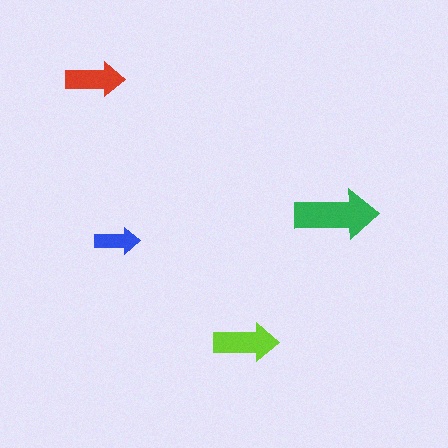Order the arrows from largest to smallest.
the green one, the lime one, the red one, the blue one.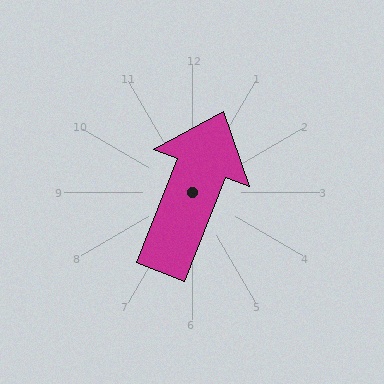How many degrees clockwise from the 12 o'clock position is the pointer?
Approximately 21 degrees.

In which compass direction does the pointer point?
North.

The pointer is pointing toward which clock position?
Roughly 1 o'clock.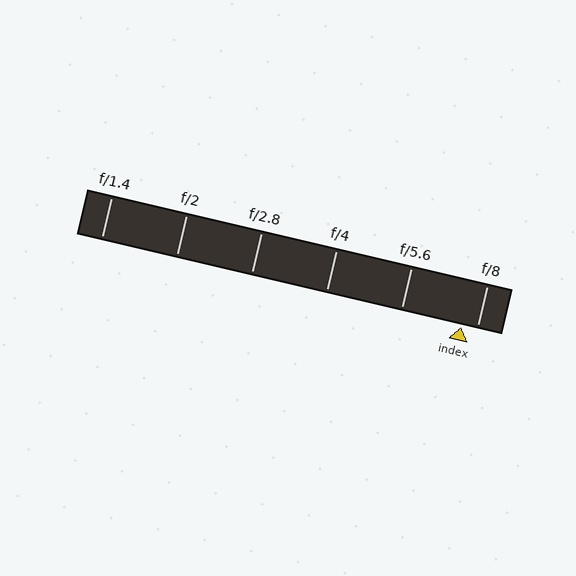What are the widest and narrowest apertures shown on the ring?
The widest aperture shown is f/1.4 and the narrowest is f/8.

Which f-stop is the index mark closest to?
The index mark is closest to f/8.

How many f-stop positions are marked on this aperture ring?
There are 6 f-stop positions marked.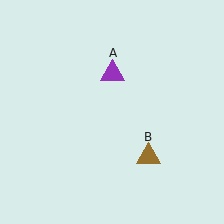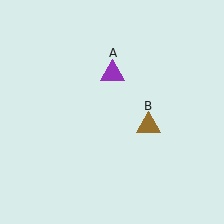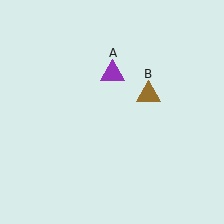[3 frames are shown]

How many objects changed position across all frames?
1 object changed position: brown triangle (object B).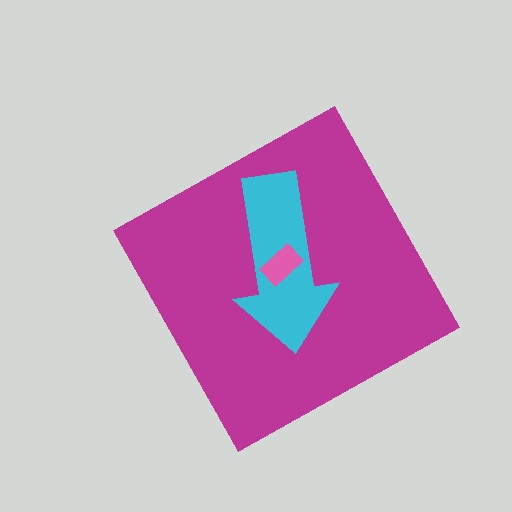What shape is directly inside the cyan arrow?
The pink rectangle.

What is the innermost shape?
The pink rectangle.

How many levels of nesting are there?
3.